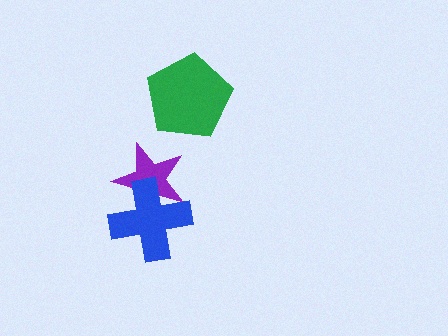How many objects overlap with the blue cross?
1 object overlaps with the blue cross.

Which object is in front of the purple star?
The blue cross is in front of the purple star.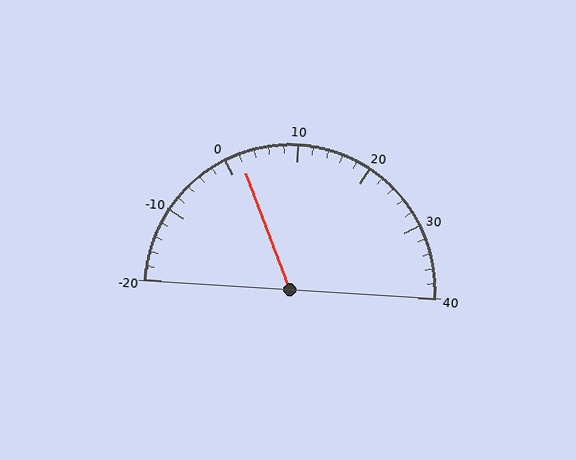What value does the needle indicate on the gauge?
The needle indicates approximately 2.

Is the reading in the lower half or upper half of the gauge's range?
The reading is in the lower half of the range (-20 to 40).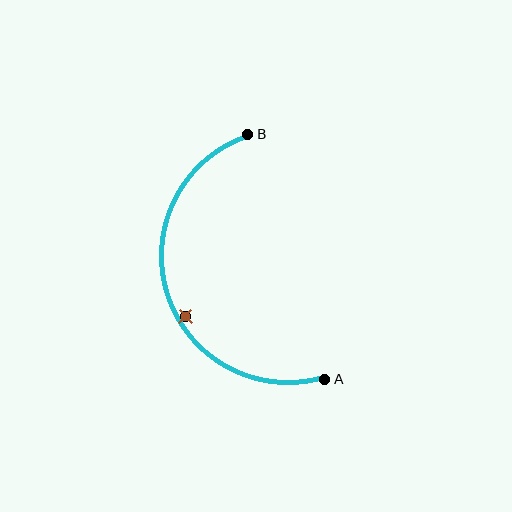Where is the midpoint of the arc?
The arc midpoint is the point on the curve farthest from the straight line joining A and B. It sits to the left of that line.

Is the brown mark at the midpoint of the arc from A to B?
No — the brown mark does not lie on the arc at all. It sits slightly inside the curve.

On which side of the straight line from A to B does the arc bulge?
The arc bulges to the left of the straight line connecting A and B.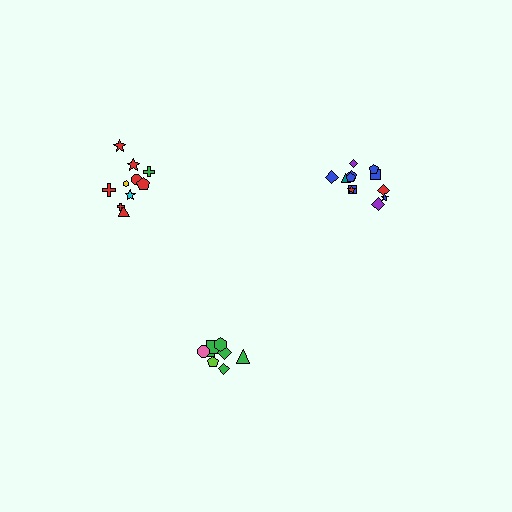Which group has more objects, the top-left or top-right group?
The top-right group.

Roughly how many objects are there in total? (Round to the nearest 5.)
Roughly 30 objects in total.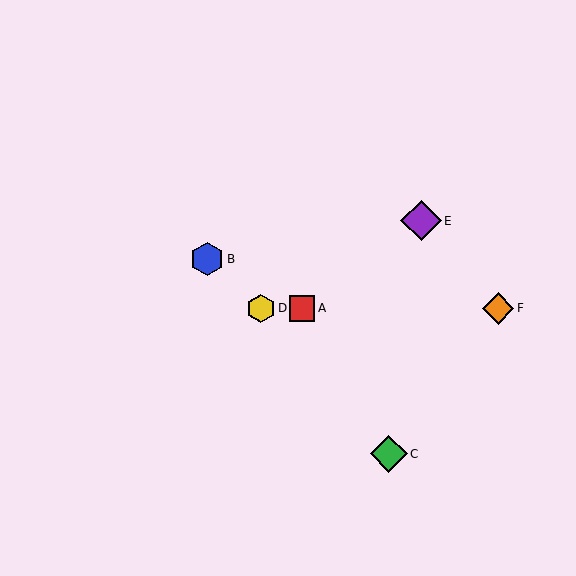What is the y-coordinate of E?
Object E is at y≈221.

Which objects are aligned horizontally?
Objects A, D, F are aligned horizontally.